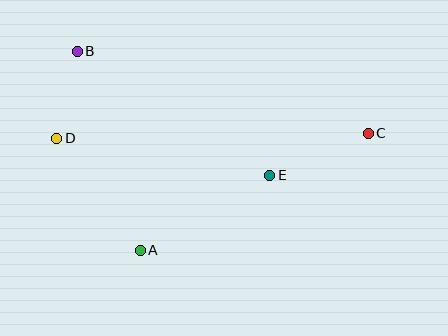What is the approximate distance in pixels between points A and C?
The distance between A and C is approximately 256 pixels.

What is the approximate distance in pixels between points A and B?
The distance between A and B is approximately 209 pixels.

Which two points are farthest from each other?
Points C and D are farthest from each other.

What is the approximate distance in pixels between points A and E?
The distance between A and E is approximately 150 pixels.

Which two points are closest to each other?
Points B and D are closest to each other.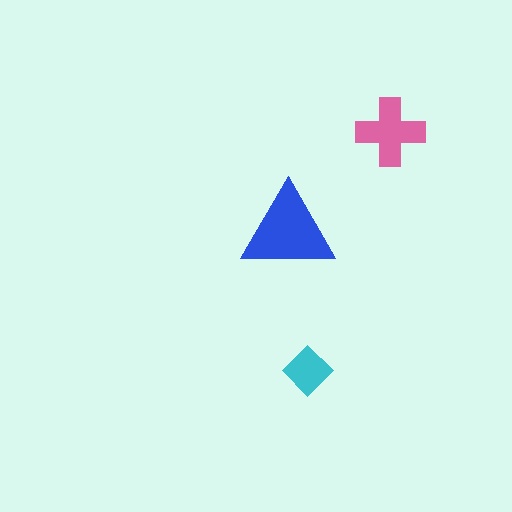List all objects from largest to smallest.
The blue triangle, the pink cross, the cyan diamond.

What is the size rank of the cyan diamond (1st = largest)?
3rd.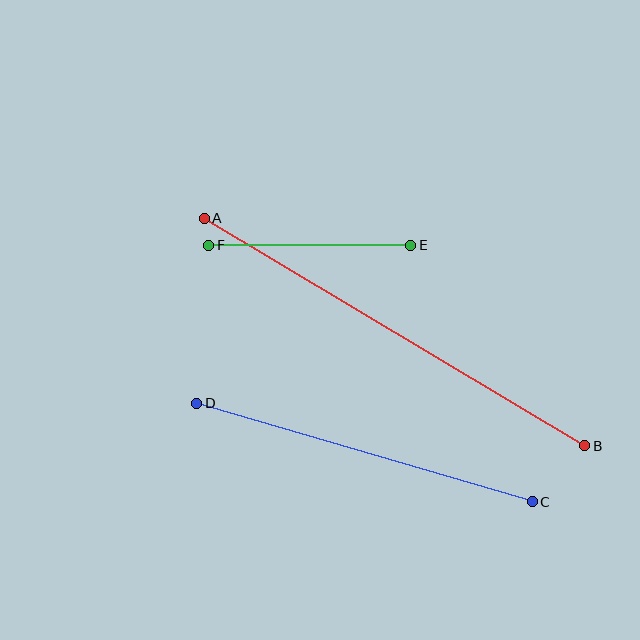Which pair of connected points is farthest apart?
Points A and B are farthest apart.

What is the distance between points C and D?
The distance is approximately 350 pixels.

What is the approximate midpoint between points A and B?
The midpoint is at approximately (395, 332) pixels.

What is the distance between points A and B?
The distance is approximately 443 pixels.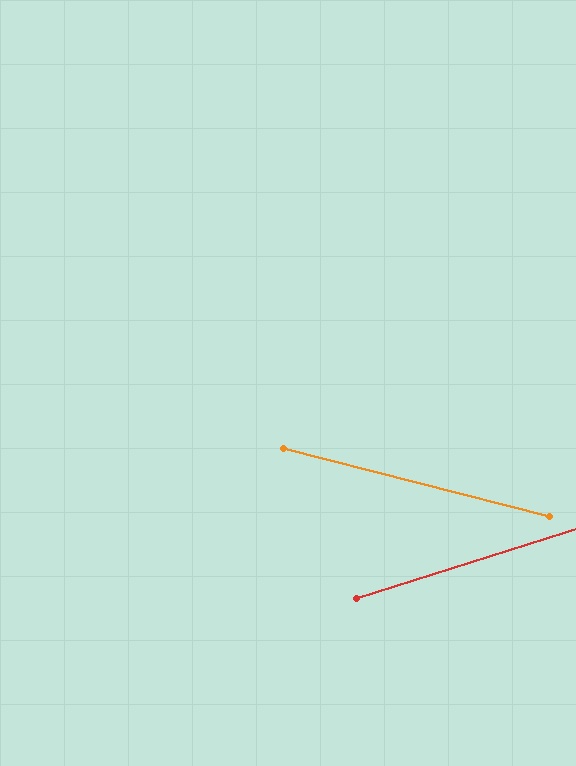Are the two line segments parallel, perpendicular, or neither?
Neither parallel nor perpendicular — they differ by about 32°.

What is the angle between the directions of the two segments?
Approximately 32 degrees.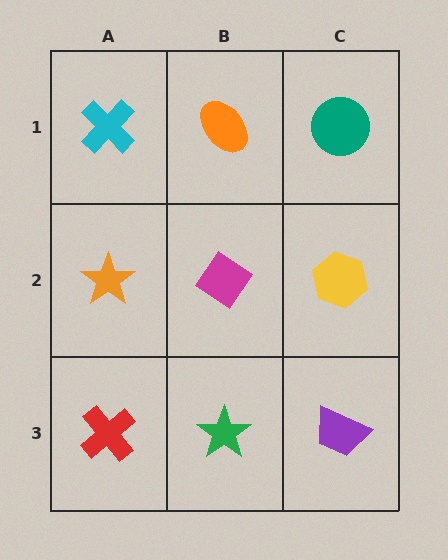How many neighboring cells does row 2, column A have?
3.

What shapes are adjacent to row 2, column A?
A cyan cross (row 1, column A), a red cross (row 3, column A), a magenta diamond (row 2, column B).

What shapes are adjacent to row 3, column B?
A magenta diamond (row 2, column B), a red cross (row 3, column A), a purple trapezoid (row 3, column C).